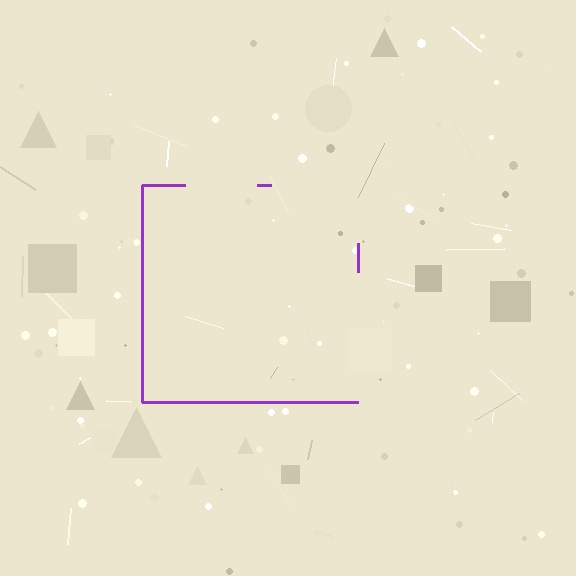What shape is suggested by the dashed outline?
The dashed outline suggests a square.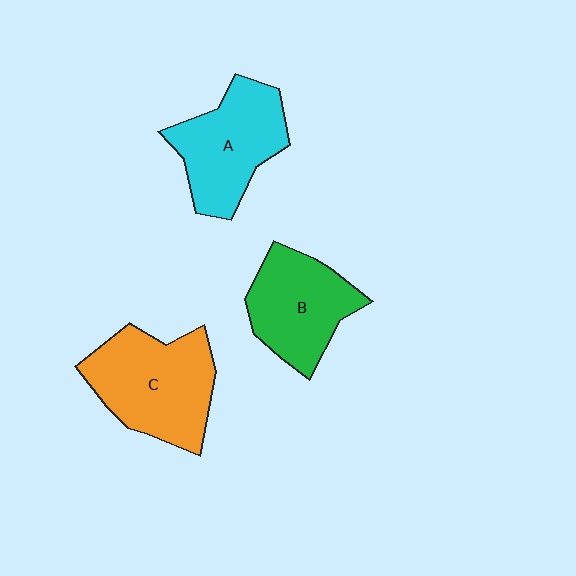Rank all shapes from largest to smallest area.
From largest to smallest: C (orange), A (cyan), B (green).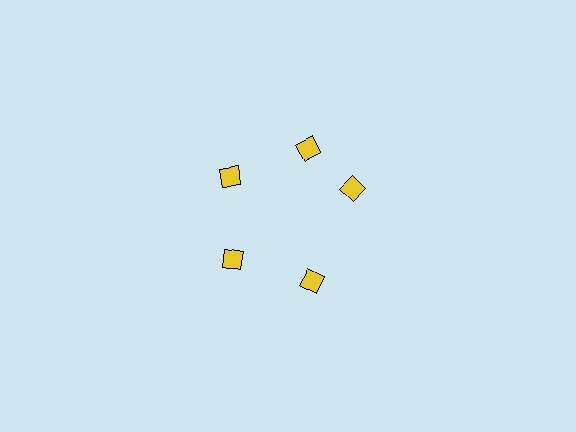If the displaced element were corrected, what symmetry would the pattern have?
It would have 5-fold rotational symmetry — the pattern would map onto itself every 72 degrees.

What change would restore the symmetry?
The symmetry would be restored by rotating it back into even spacing with its neighbors so that all 5 diamonds sit at equal angles and equal distance from the center.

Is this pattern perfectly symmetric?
No. The 5 yellow diamonds are arranged in a ring, but one element near the 3 o'clock position is rotated out of alignment along the ring, breaking the 5-fold rotational symmetry.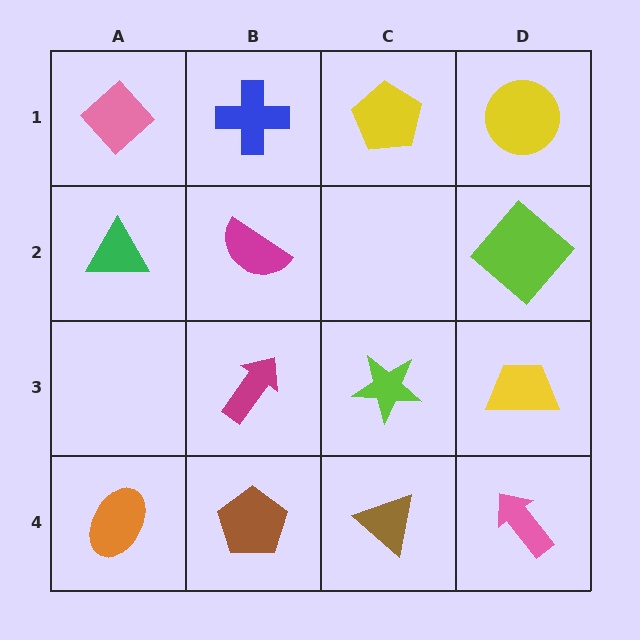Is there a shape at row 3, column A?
No, that cell is empty.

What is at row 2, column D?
A lime diamond.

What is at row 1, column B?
A blue cross.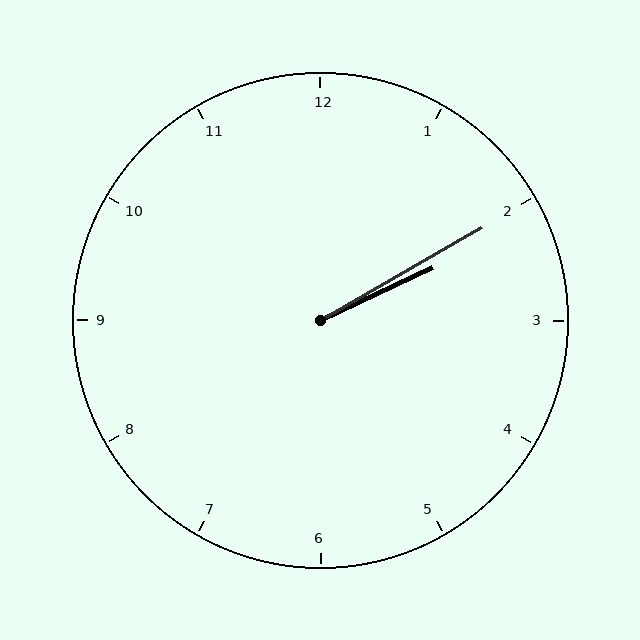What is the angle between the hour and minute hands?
Approximately 5 degrees.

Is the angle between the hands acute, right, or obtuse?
It is acute.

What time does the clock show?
2:10.